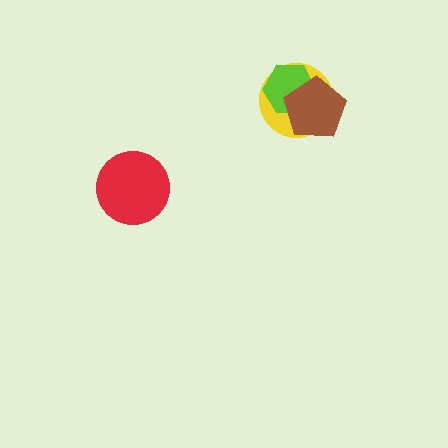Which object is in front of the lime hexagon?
The brown pentagon is in front of the lime hexagon.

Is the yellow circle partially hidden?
Yes, it is partially covered by another shape.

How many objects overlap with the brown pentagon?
2 objects overlap with the brown pentagon.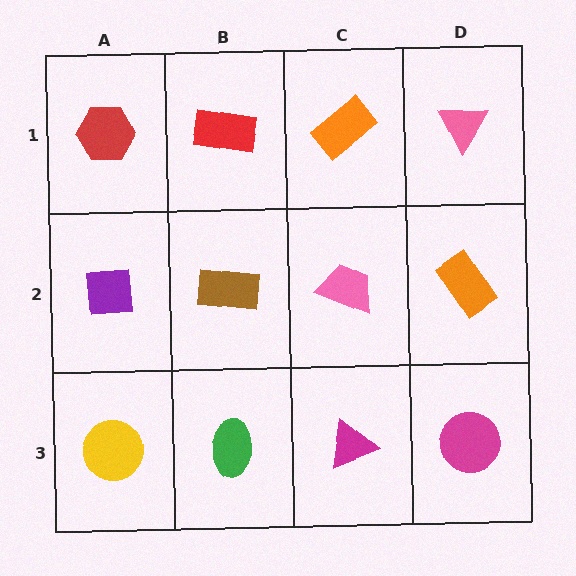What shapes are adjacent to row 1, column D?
An orange rectangle (row 2, column D), an orange rectangle (row 1, column C).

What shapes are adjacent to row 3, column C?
A pink trapezoid (row 2, column C), a green ellipse (row 3, column B), a magenta circle (row 3, column D).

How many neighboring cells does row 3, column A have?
2.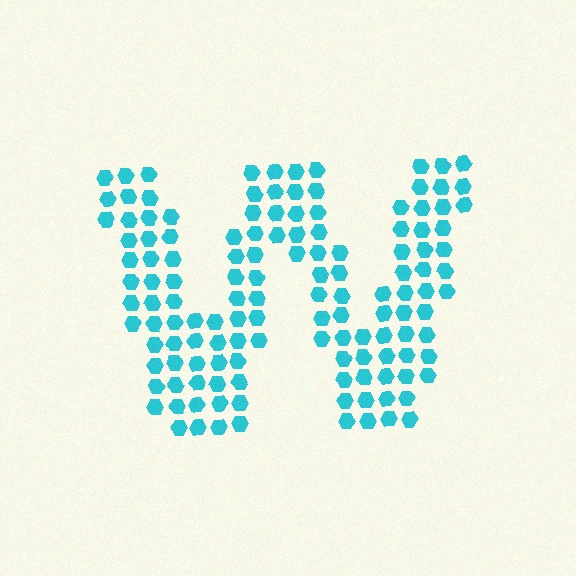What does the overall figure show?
The overall figure shows the letter W.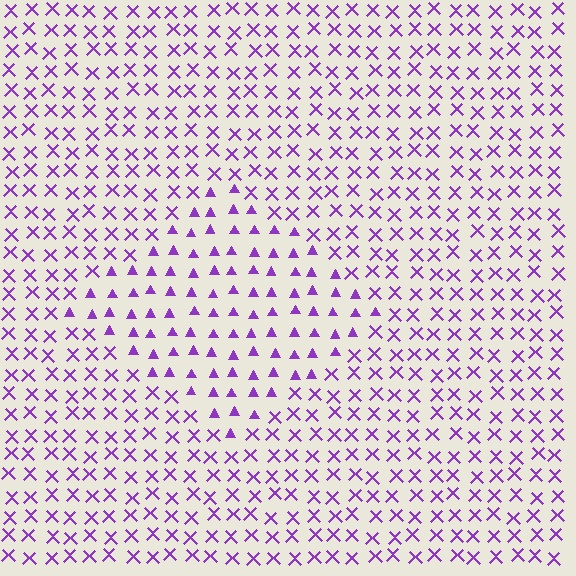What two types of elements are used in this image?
The image uses triangles inside the diamond region and X marks outside it.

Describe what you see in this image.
The image is filled with small purple elements arranged in a uniform grid. A diamond-shaped region contains triangles, while the surrounding area contains X marks. The boundary is defined purely by the change in element shape.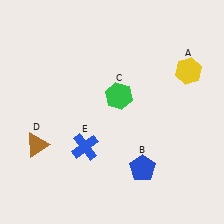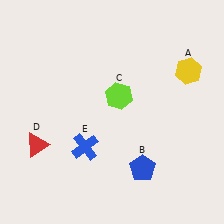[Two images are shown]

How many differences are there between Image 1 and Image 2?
There are 2 differences between the two images.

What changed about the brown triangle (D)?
In Image 1, D is brown. In Image 2, it changed to red.